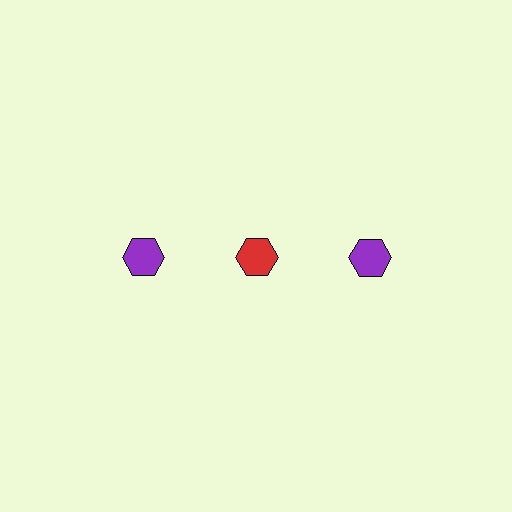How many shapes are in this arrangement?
There are 3 shapes arranged in a grid pattern.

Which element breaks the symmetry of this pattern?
The red hexagon in the top row, second from left column breaks the symmetry. All other shapes are purple hexagons.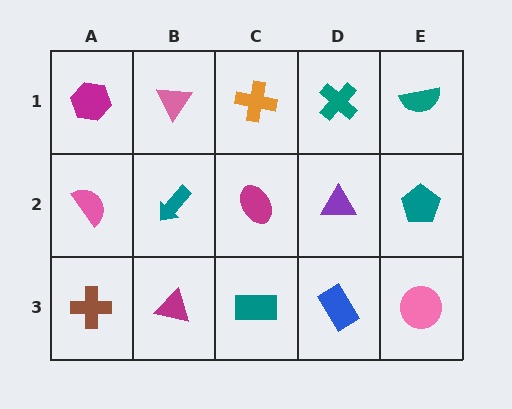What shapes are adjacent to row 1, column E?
A teal pentagon (row 2, column E), a teal cross (row 1, column D).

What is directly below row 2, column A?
A brown cross.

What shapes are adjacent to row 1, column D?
A purple triangle (row 2, column D), an orange cross (row 1, column C), a teal semicircle (row 1, column E).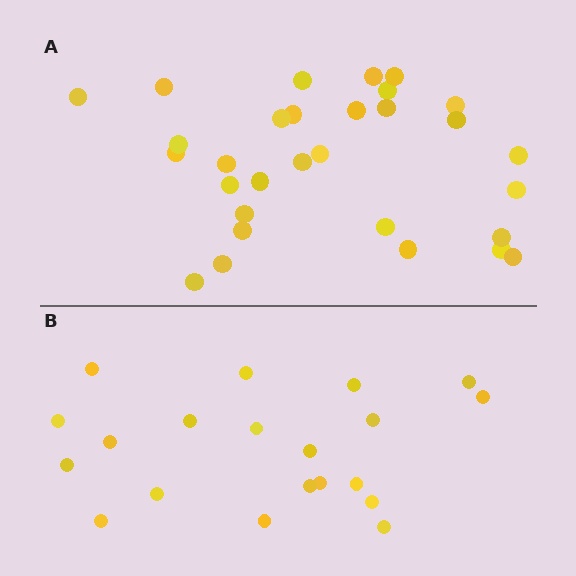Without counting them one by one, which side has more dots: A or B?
Region A (the top region) has more dots.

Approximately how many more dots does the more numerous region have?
Region A has roughly 10 or so more dots than region B.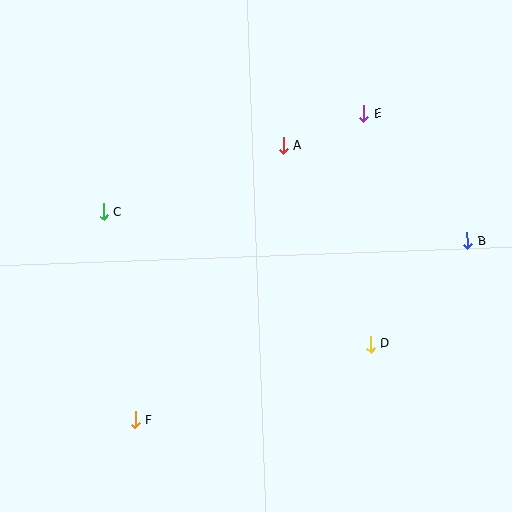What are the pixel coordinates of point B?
Point B is at (467, 241).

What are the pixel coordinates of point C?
Point C is at (103, 212).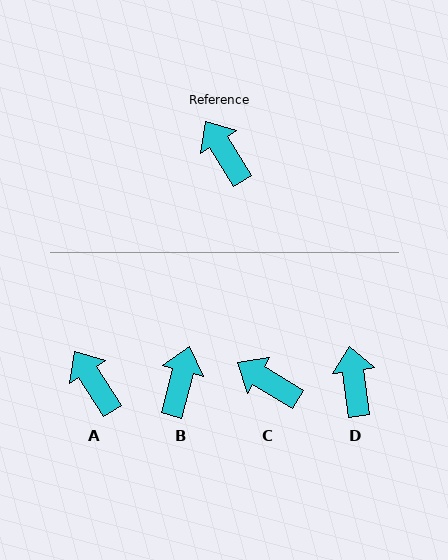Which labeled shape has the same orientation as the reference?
A.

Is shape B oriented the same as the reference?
No, it is off by about 47 degrees.